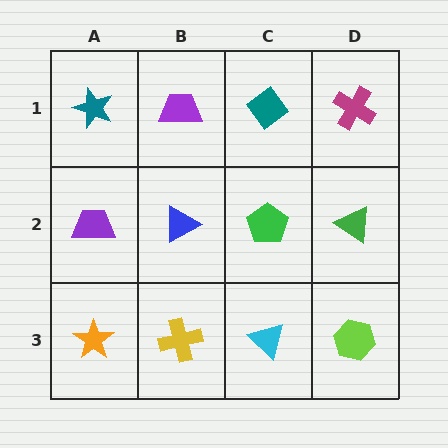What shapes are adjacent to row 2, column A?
A teal star (row 1, column A), an orange star (row 3, column A), a blue triangle (row 2, column B).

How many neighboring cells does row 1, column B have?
3.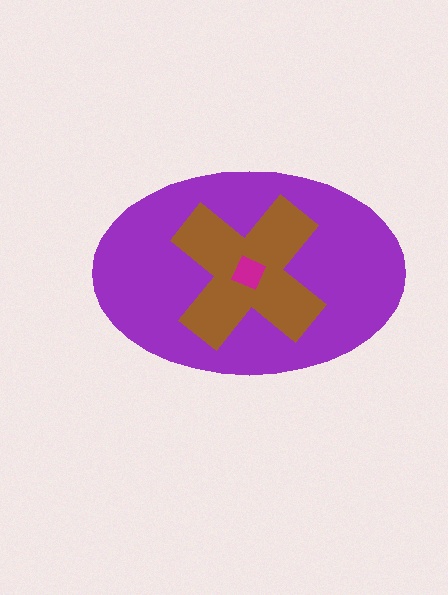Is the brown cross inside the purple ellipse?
Yes.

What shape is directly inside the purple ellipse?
The brown cross.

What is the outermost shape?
The purple ellipse.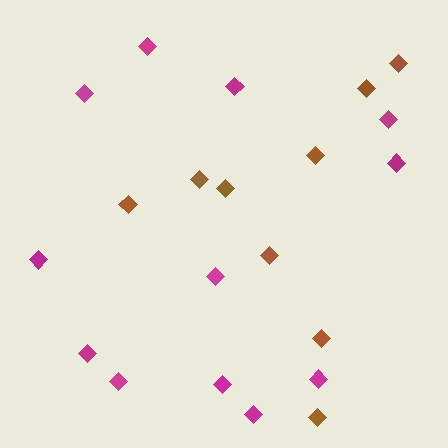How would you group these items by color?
There are 2 groups: one group of brown diamonds (9) and one group of magenta diamonds (12).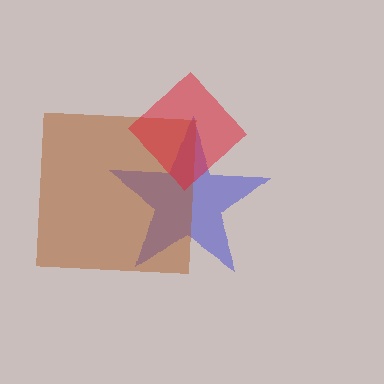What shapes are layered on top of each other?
The layered shapes are: a blue star, a brown square, a red diamond.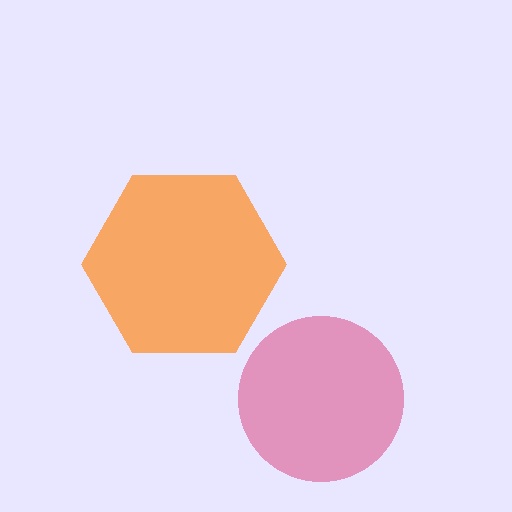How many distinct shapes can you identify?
There are 2 distinct shapes: a pink circle, an orange hexagon.